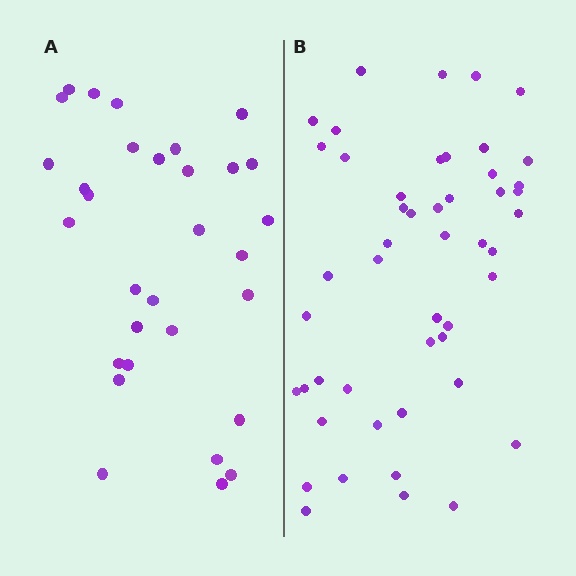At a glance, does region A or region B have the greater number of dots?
Region B (the right region) has more dots.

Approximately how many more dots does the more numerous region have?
Region B has approximately 20 more dots than region A.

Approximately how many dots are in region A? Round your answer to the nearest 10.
About 30 dots. (The exact count is 31, which rounds to 30.)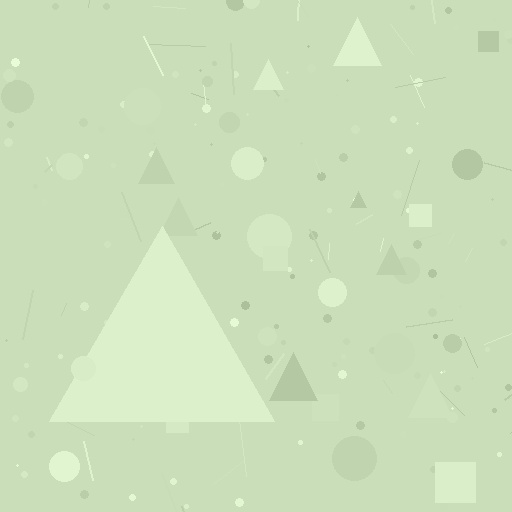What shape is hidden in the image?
A triangle is hidden in the image.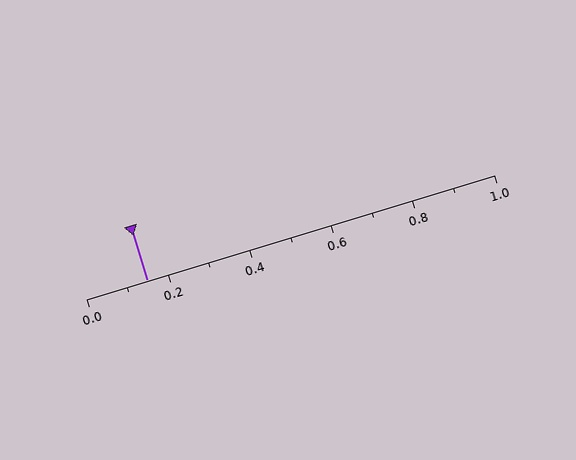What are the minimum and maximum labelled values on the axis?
The axis runs from 0.0 to 1.0.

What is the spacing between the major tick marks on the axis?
The major ticks are spaced 0.2 apart.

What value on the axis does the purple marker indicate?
The marker indicates approximately 0.15.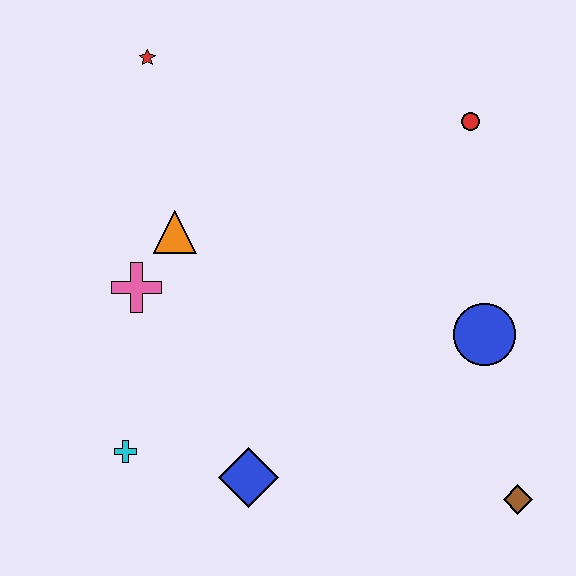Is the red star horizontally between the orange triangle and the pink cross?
Yes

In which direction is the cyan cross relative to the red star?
The cyan cross is below the red star.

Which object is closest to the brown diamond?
The blue circle is closest to the brown diamond.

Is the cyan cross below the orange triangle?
Yes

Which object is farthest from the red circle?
The cyan cross is farthest from the red circle.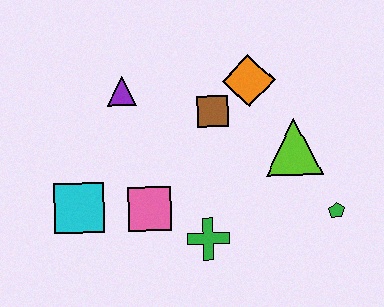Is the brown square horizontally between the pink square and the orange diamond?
Yes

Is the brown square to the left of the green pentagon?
Yes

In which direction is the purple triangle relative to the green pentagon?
The purple triangle is to the left of the green pentagon.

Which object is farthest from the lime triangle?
The cyan square is farthest from the lime triangle.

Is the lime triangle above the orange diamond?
No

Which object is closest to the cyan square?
The pink square is closest to the cyan square.